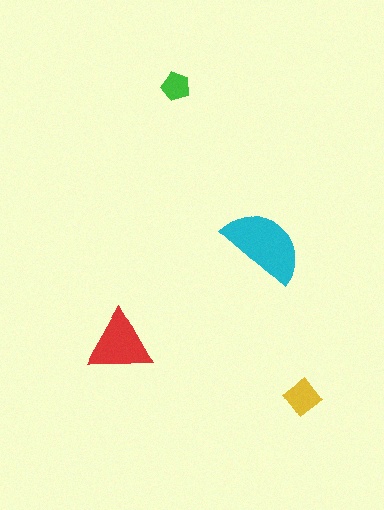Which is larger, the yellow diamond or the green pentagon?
The yellow diamond.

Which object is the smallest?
The green pentagon.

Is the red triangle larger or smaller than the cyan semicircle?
Smaller.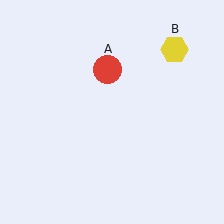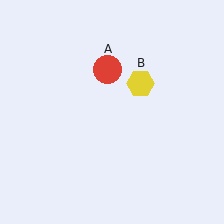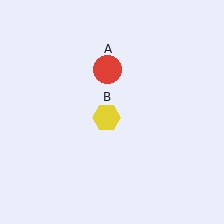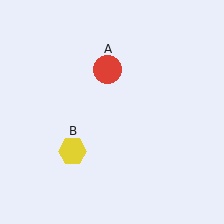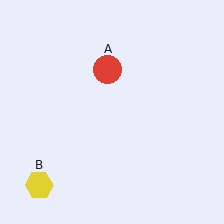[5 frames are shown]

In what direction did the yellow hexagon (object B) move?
The yellow hexagon (object B) moved down and to the left.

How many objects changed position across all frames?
1 object changed position: yellow hexagon (object B).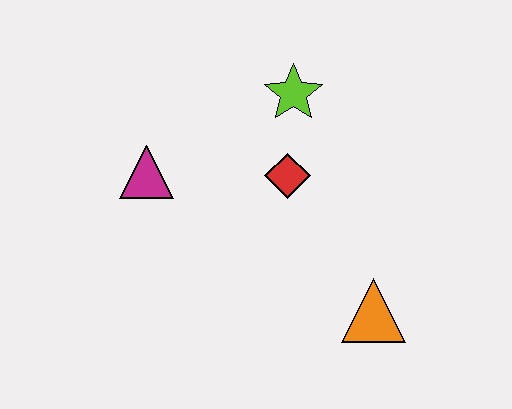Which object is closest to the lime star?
The red diamond is closest to the lime star.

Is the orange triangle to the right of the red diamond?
Yes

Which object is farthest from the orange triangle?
The magenta triangle is farthest from the orange triangle.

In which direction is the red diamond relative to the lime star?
The red diamond is below the lime star.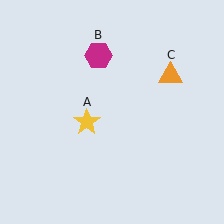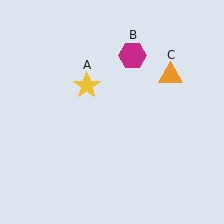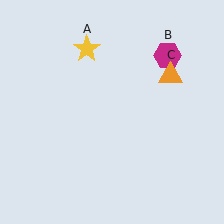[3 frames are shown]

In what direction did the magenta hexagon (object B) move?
The magenta hexagon (object B) moved right.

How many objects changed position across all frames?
2 objects changed position: yellow star (object A), magenta hexagon (object B).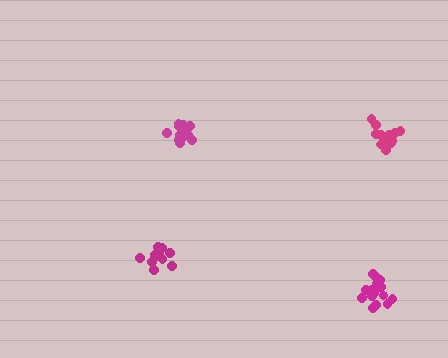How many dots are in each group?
Group 1: 12 dots, Group 2: 17 dots, Group 3: 11 dots, Group 4: 12 dots (52 total).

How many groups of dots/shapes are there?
There are 4 groups.